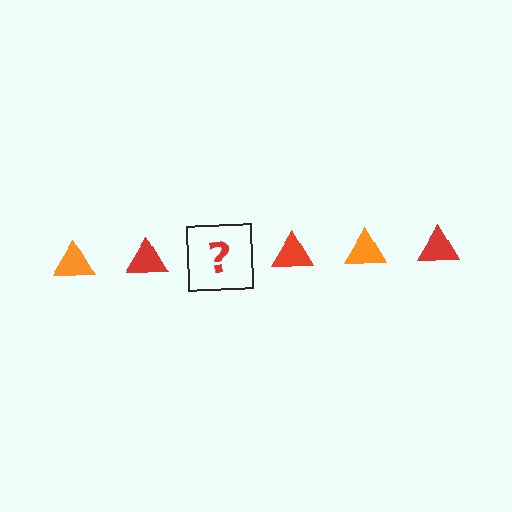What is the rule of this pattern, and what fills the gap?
The rule is that the pattern cycles through orange, red triangles. The gap should be filled with an orange triangle.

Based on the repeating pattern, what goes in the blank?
The blank should be an orange triangle.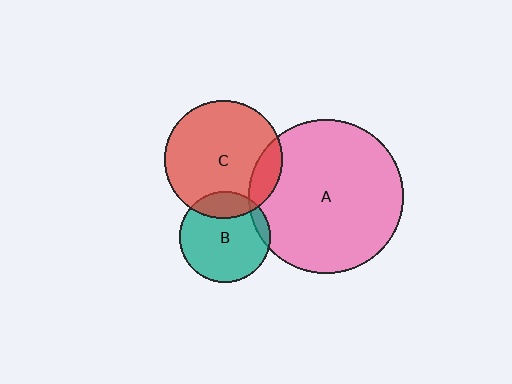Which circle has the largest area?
Circle A (pink).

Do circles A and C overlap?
Yes.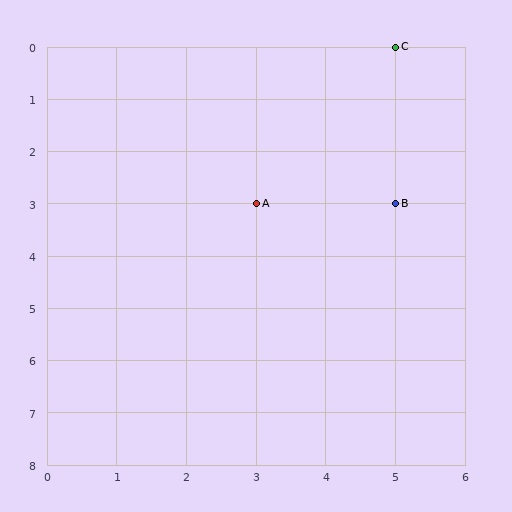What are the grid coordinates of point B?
Point B is at grid coordinates (5, 3).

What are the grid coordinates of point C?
Point C is at grid coordinates (5, 0).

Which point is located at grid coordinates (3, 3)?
Point A is at (3, 3).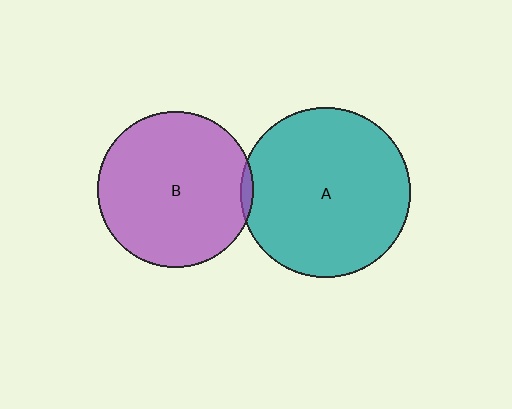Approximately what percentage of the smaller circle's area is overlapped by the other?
Approximately 5%.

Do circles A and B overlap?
Yes.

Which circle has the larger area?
Circle A (teal).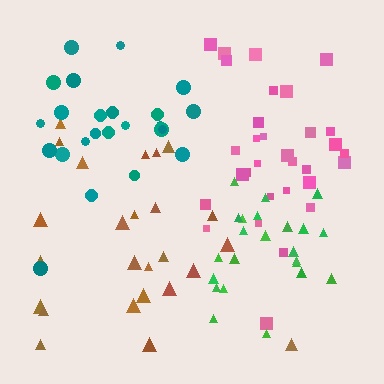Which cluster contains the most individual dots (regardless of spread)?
Pink (31).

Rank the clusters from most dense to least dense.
teal, green, pink, brown.